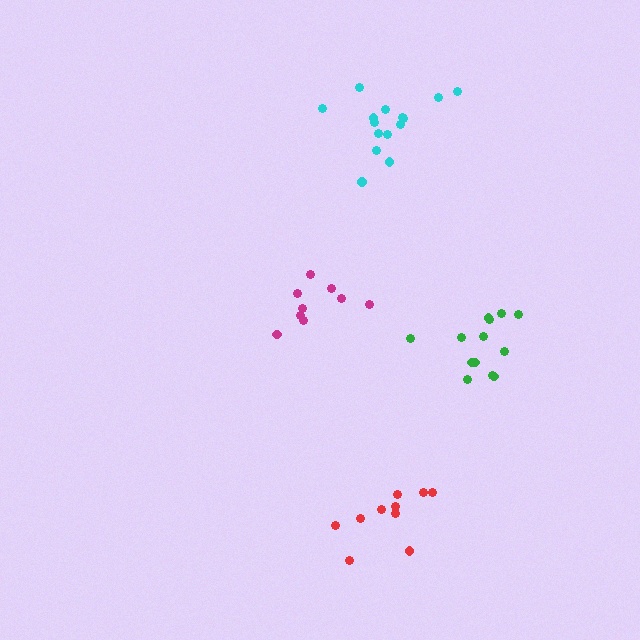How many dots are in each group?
Group 1: 9 dots, Group 2: 13 dots, Group 3: 10 dots, Group 4: 15 dots (47 total).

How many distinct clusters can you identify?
There are 4 distinct clusters.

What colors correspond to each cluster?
The clusters are colored: magenta, green, red, cyan.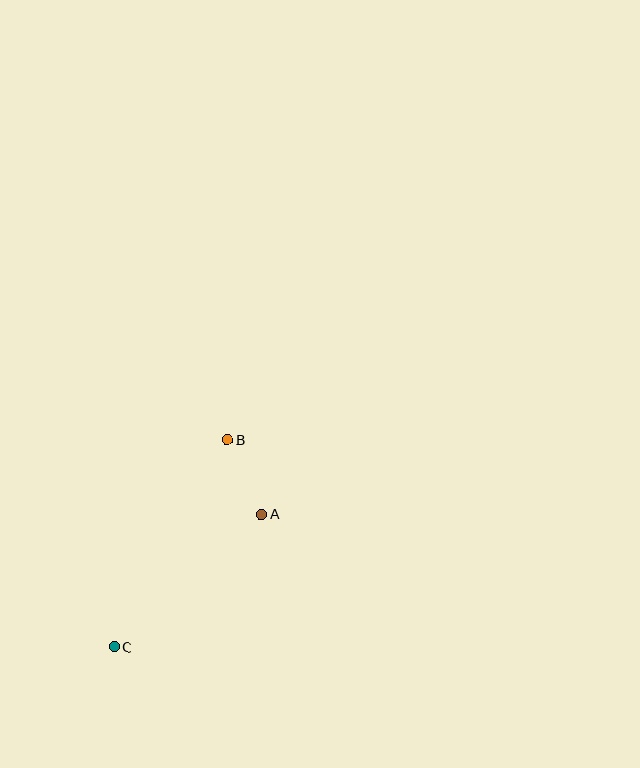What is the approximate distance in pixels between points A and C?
The distance between A and C is approximately 198 pixels.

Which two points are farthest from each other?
Points B and C are farthest from each other.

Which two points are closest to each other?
Points A and B are closest to each other.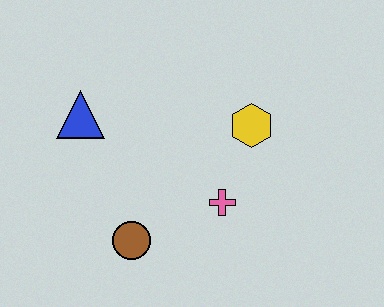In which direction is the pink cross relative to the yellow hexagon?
The pink cross is below the yellow hexagon.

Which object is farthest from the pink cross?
The blue triangle is farthest from the pink cross.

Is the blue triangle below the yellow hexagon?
No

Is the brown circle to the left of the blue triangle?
No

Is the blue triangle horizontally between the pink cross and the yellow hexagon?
No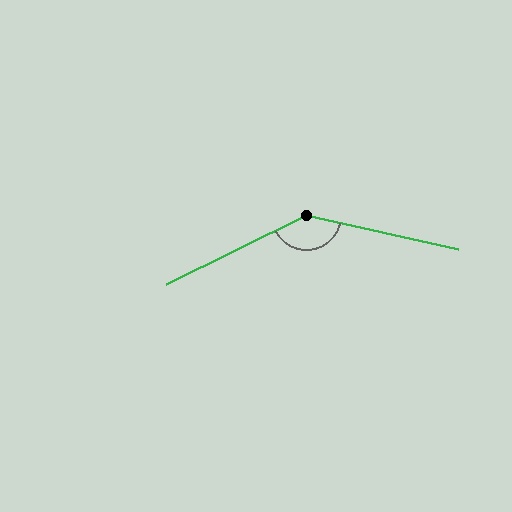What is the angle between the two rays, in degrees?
Approximately 141 degrees.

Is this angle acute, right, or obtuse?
It is obtuse.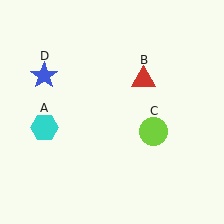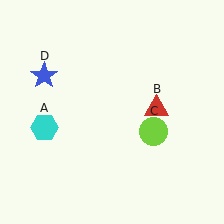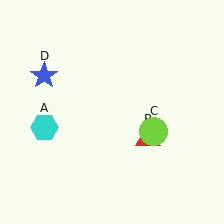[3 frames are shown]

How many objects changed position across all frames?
1 object changed position: red triangle (object B).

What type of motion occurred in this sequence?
The red triangle (object B) rotated clockwise around the center of the scene.